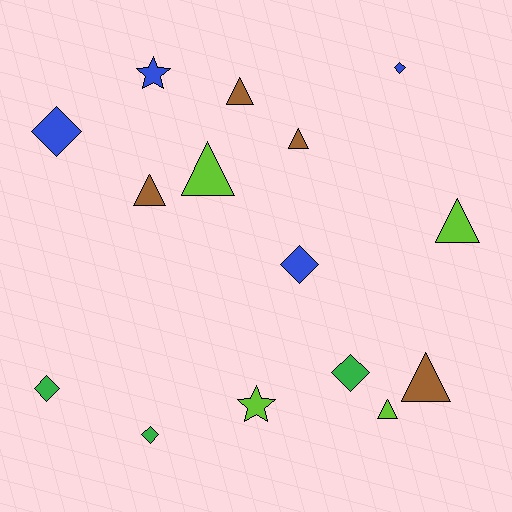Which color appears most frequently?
Lime, with 4 objects.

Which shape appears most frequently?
Triangle, with 7 objects.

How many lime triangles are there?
There are 3 lime triangles.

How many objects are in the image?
There are 15 objects.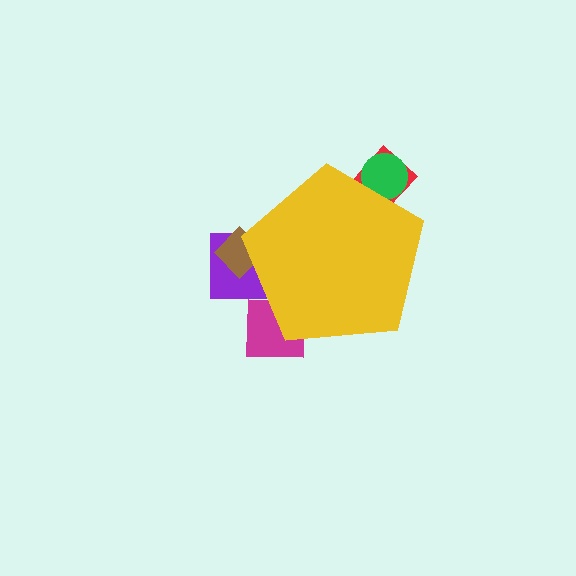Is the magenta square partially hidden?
Yes, the magenta square is partially hidden behind the yellow pentagon.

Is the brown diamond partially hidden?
Yes, the brown diamond is partially hidden behind the yellow pentagon.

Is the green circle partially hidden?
Yes, the green circle is partially hidden behind the yellow pentagon.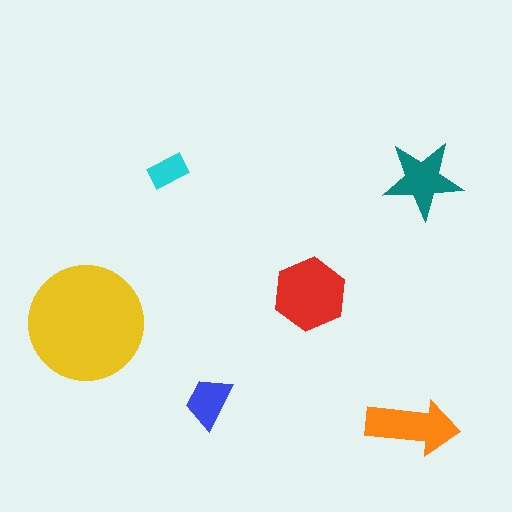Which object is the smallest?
The cyan rectangle.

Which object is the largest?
The yellow circle.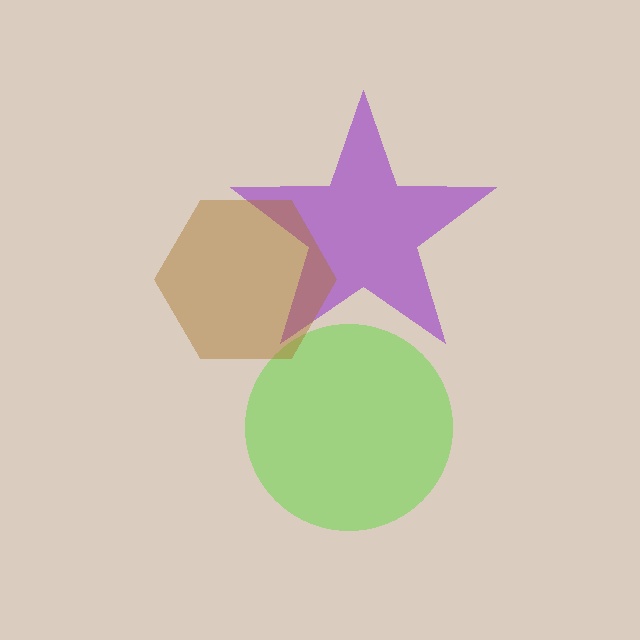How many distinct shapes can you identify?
There are 3 distinct shapes: a purple star, a lime circle, a brown hexagon.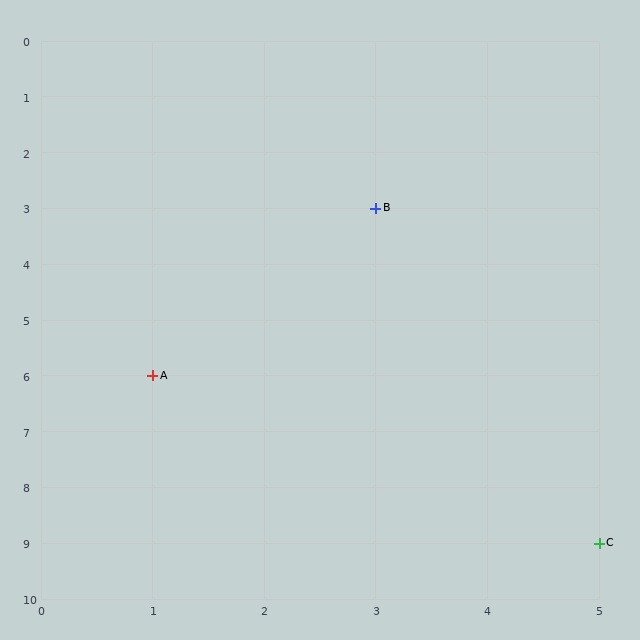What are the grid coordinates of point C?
Point C is at grid coordinates (5, 9).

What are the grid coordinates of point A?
Point A is at grid coordinates (1, 6).